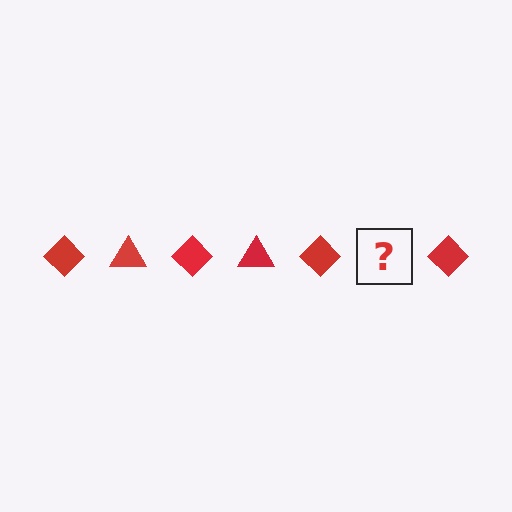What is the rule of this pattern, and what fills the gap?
The rule is that the pattern cycles through diamond, triangle shapes in red. The gap should be filled with a red triangle.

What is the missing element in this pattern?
The missing element is a red triangle.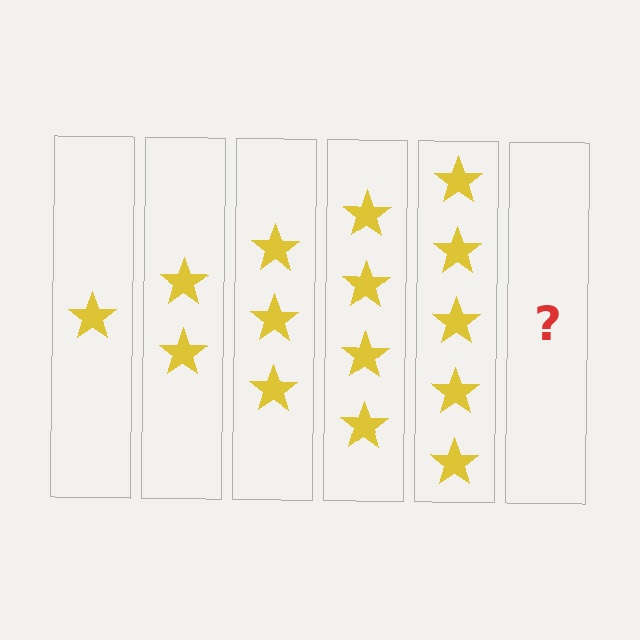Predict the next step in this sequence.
The next step is 6 stars.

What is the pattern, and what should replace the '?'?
The pattern is that each step adds one more star. The '?' should be 6 stars.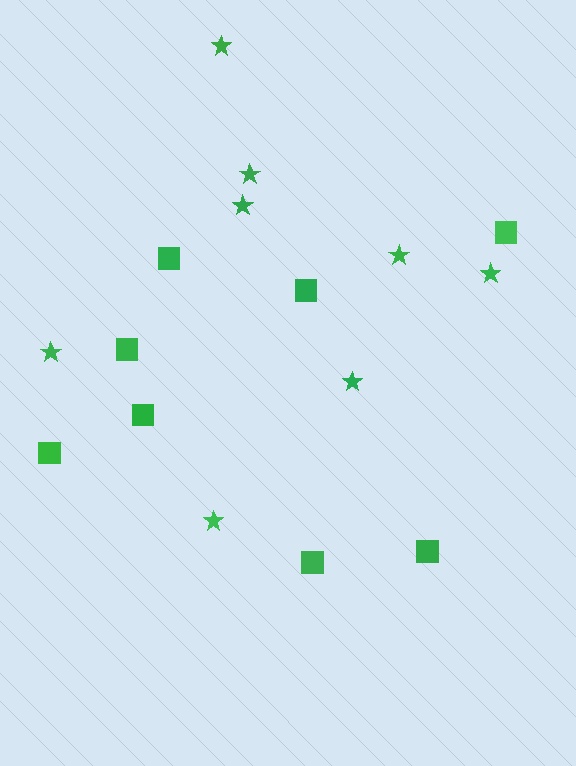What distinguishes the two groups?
There are 2 groups: one group of squares (8) and one group of stars (8).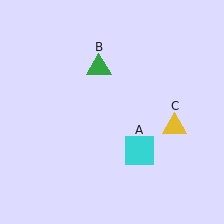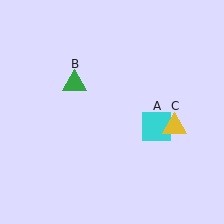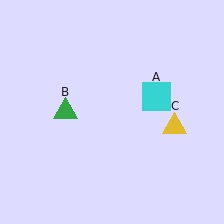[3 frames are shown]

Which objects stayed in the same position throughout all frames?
Yellow triangle (object C) remained stationary.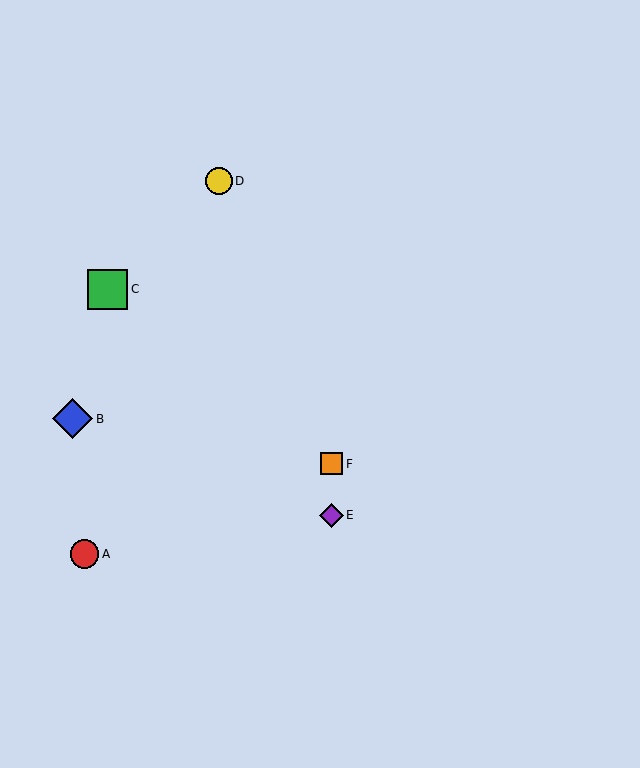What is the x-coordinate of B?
Object B is at x≈73.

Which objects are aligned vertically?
Objects E, F are aligned vertically.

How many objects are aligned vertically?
2 objects (E, F) are aligned vertically.